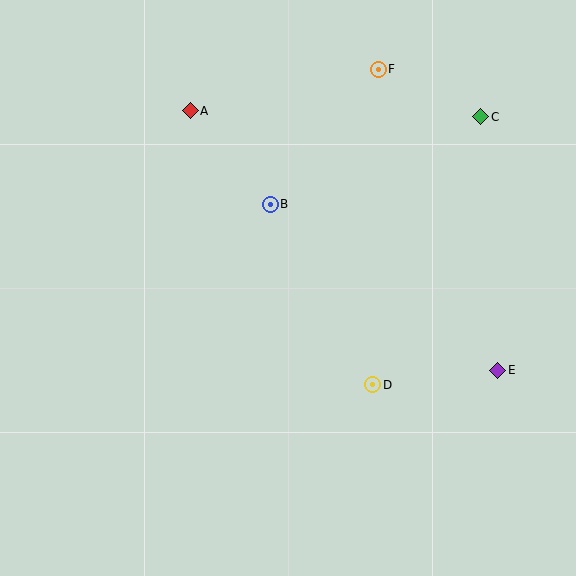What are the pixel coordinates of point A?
Point A is at (190, 111).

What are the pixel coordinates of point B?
Point B is at (270, 204).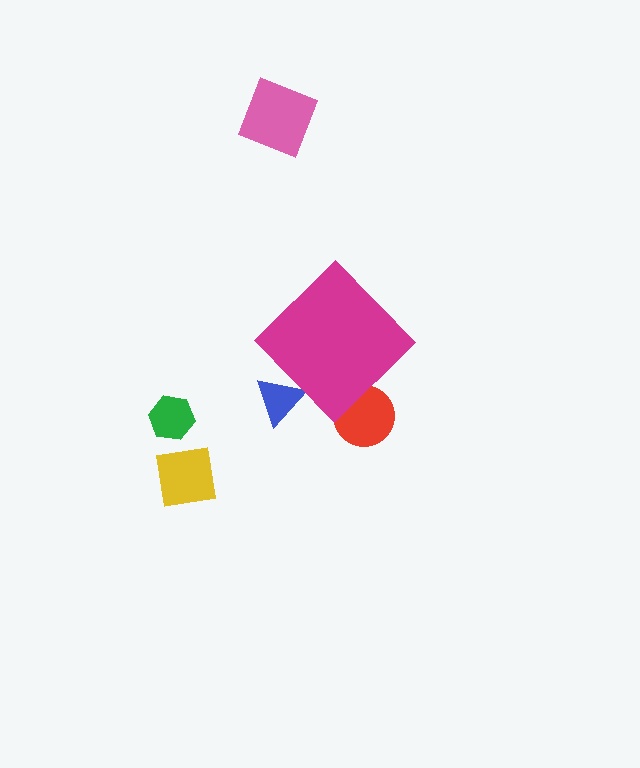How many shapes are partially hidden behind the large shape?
2 shapes are partially hidden.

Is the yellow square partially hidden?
No, the yellow square is fully visible.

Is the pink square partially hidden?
No, the pink square is fully visible.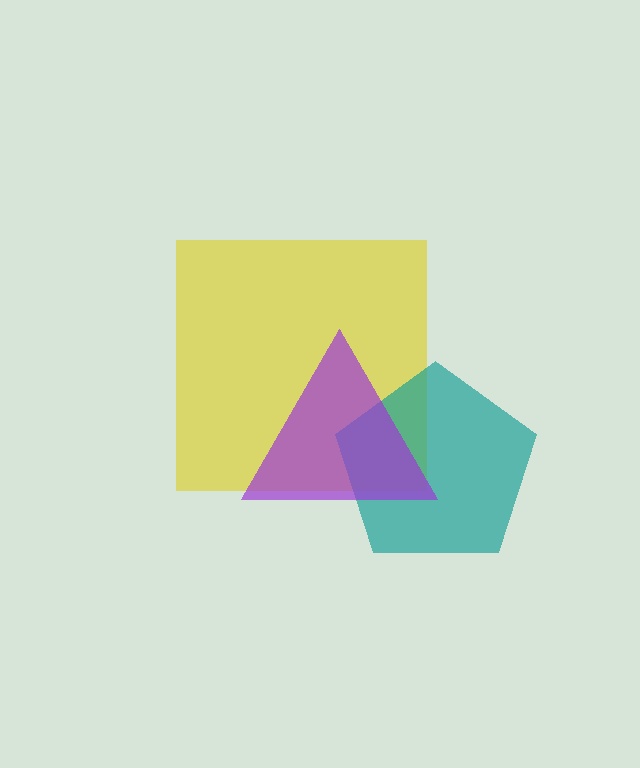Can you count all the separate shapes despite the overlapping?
Yes, there are 3 separate shapes.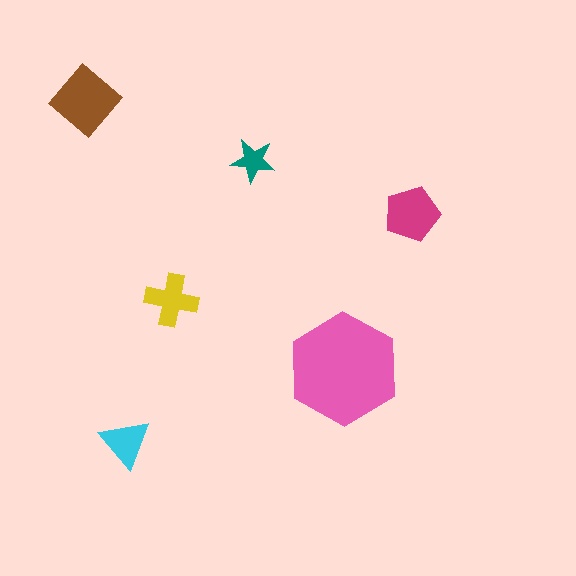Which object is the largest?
The pink hexagon.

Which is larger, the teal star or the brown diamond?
The brown diamond.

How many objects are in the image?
There are 6 objects in the image.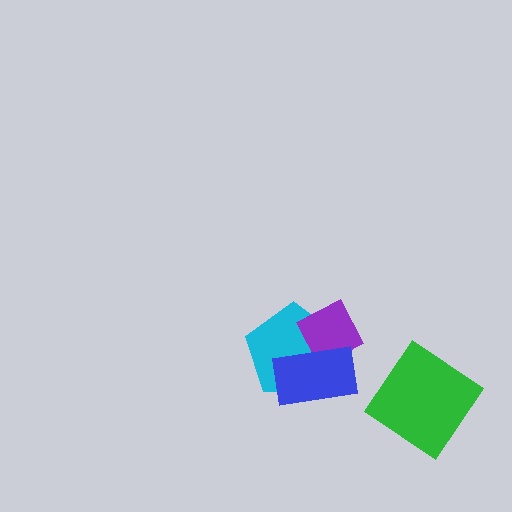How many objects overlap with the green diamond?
0 objects overlap with the green diamond.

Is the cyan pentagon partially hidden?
Yes, it is partially covered by another shape.